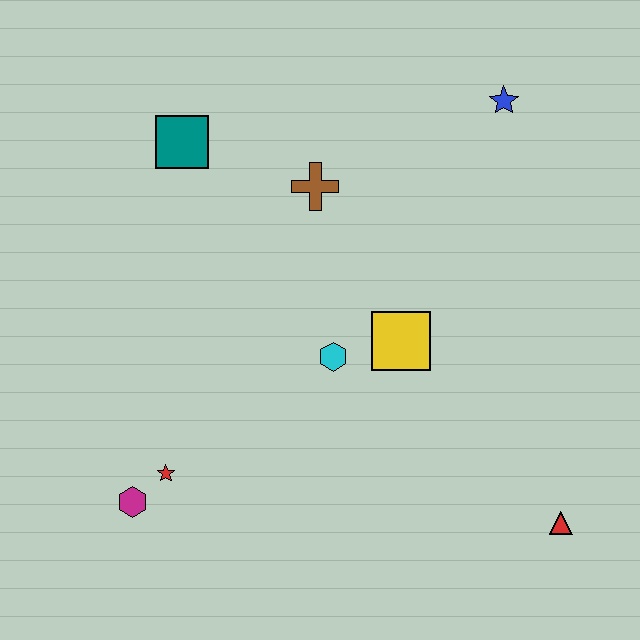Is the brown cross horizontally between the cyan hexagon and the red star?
Yes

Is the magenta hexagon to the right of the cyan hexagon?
No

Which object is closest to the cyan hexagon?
The yellow square is closest to the cyan hexagon.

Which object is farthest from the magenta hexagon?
The blue star is farthest from the magenta hexagon.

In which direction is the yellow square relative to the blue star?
The yellow square is below the blue star.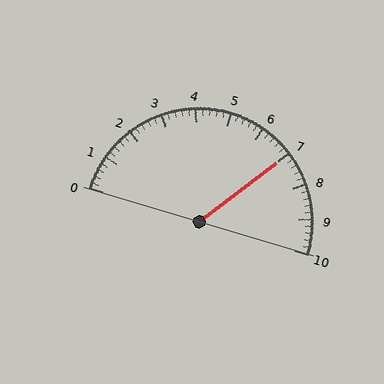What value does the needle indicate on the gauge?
The needle indicates approximately 7.0.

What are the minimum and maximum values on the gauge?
The gauge ranges from 0 to 10.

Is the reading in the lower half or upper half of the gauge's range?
The reading is in the upper half of the range (0 to 10).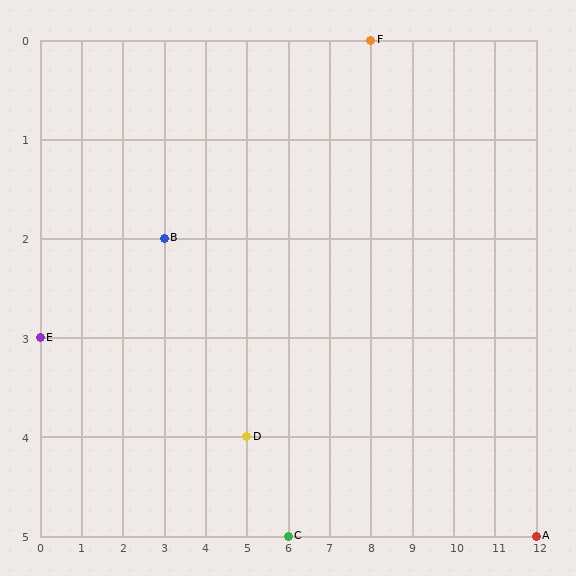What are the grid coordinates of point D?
Point D is at grid coordinates (5, 4).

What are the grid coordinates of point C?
Point C is at grid coordinates (6, 5).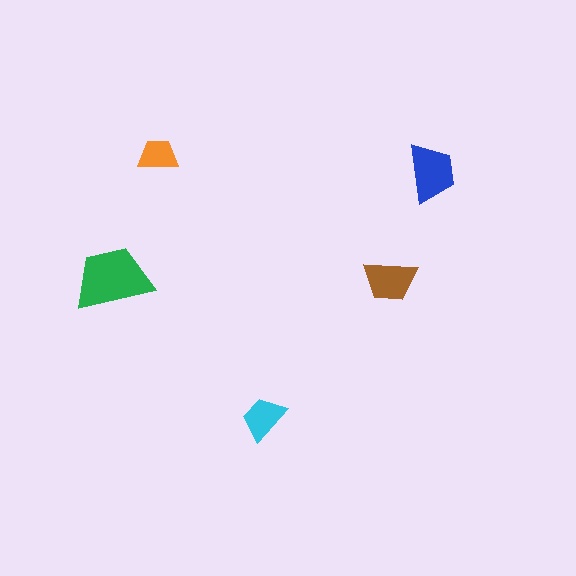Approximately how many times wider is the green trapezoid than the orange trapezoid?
About 2 times wider.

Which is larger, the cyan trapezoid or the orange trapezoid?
The cyan one.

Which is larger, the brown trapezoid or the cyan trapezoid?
The brown one.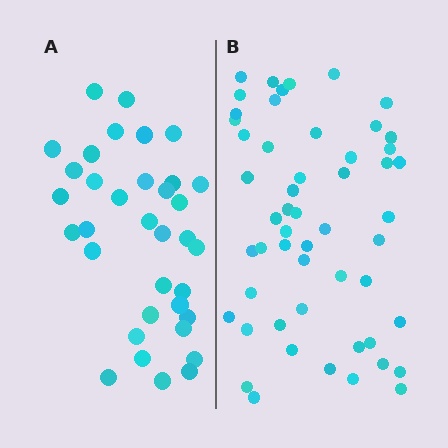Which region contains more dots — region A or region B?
Region B (the right region) has more dots.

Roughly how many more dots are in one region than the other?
Region B has approximately 20 more dots than region A.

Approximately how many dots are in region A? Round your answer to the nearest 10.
About 40 dots. (The exact count is 35, which rounds to 40.)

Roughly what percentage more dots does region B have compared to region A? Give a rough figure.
About 50% more.